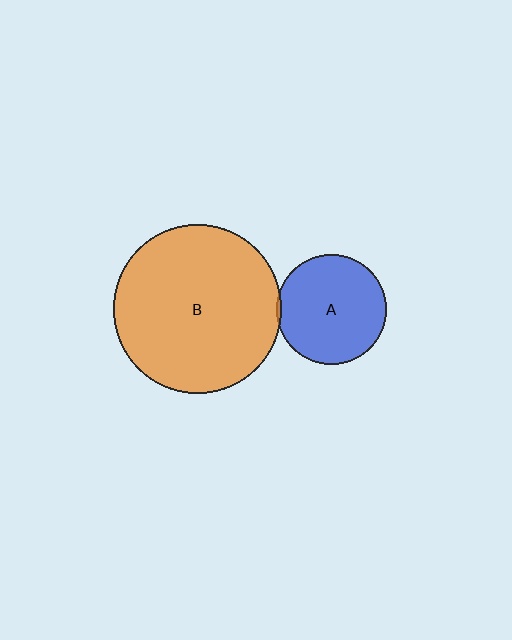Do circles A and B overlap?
Yes.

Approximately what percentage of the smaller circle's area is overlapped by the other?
Approximately 5%.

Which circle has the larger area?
Circle B (orange).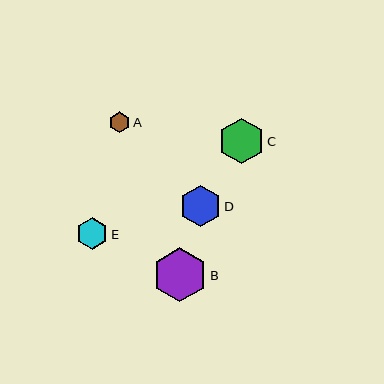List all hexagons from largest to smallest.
From largest to smallest: B, C, D, E, A.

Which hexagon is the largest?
Hexagon B is the largest with a size of approximately 54 pixels.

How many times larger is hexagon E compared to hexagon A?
Hexagon E is approximately 1.5 times the size of hexagon A.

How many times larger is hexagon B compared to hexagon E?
Hexagon B is approximately 1.7 times the size of hexagon E.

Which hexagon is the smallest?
Hexagon A is the smallest with a size of approximately 21 pixels.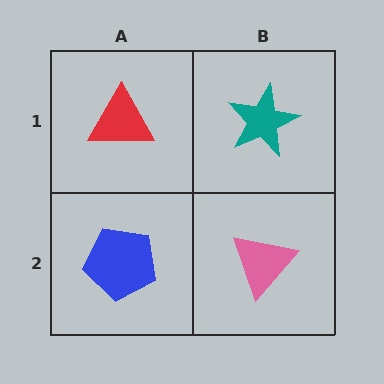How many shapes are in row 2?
2 shapes.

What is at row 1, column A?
A red triangle.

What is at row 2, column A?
A blue pentagon.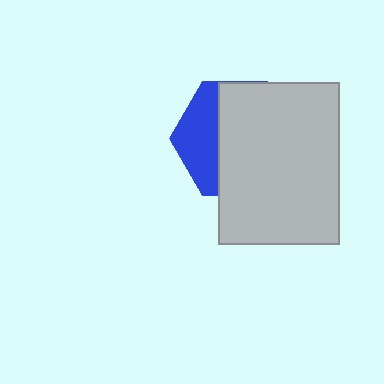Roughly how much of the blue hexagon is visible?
A small part of it is visible (roughly 32%).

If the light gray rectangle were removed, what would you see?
You would see the complete blue hexagon.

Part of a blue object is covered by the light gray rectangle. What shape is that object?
It is a hexagon.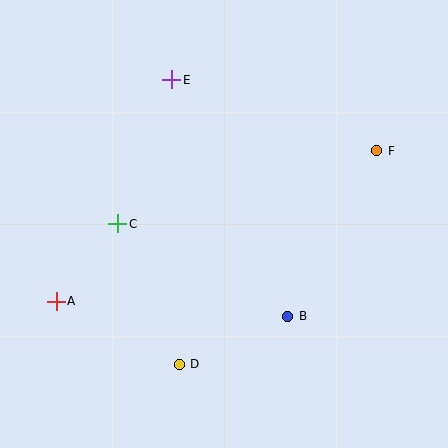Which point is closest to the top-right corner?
Point F is closest to the top-right corner.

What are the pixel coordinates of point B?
Point B is at (288, 316).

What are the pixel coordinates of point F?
Point F is at (377, 151).